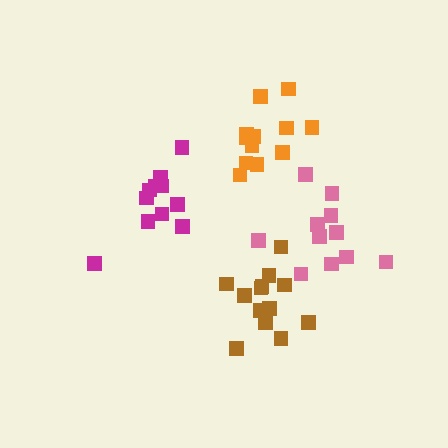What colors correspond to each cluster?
The clusters are colored: brown, orange, magenta, pink.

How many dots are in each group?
Group 1: 13 dots, Group 2: 12 dots, Group 3: 11 dots, Group 4: 11 dots (47 total).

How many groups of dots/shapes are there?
There are 4 groups.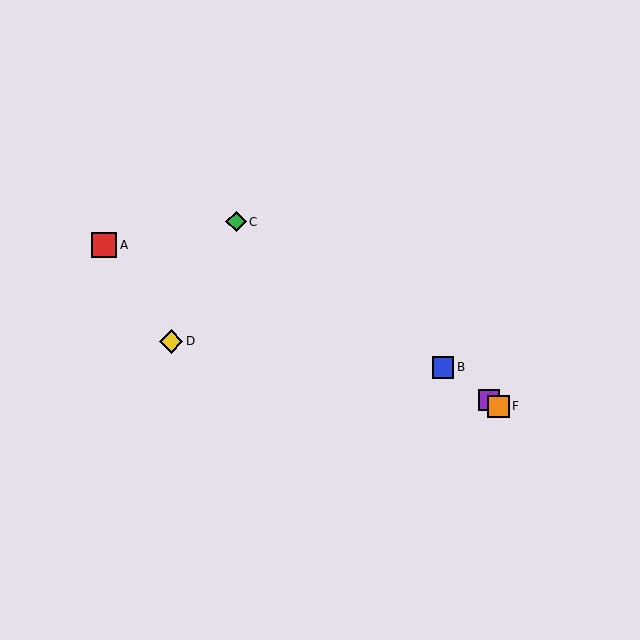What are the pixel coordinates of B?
Object B is at (443, 367).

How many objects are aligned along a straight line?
4 objects (B, C, E, F) are aligned along a straight line.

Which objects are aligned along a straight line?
Objects B, C, E, F are aligned along a straight line.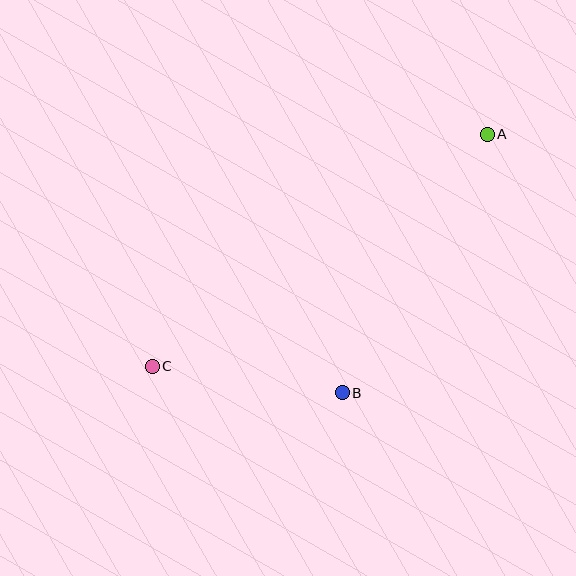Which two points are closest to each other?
Points B and C are closest to each other.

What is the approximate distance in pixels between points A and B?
The distance between A and B is approximately 296 pixels.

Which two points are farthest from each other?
Points A and C are farthest from each other.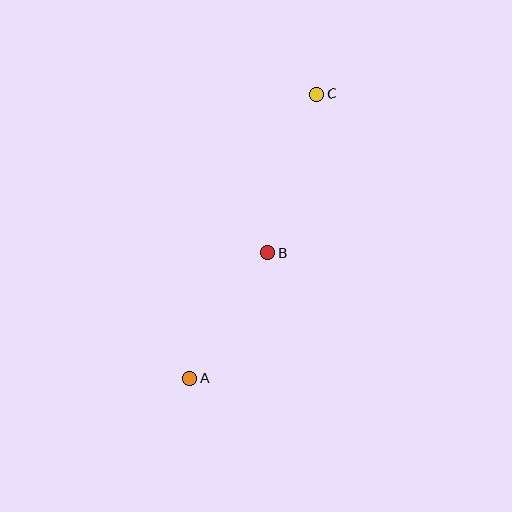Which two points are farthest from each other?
Points A and C are farthest from each other.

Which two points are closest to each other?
Points A and B are closest to each other.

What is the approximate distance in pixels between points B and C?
The distance between B and C is approximately 166 pixels.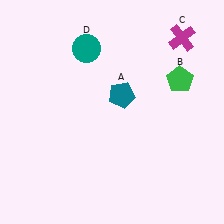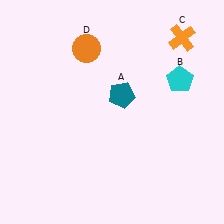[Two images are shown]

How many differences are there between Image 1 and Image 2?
There are 3 differences between the two images.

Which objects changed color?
B changed from green to cyan. C changed from magenta to orange. D changed from teal to orange.